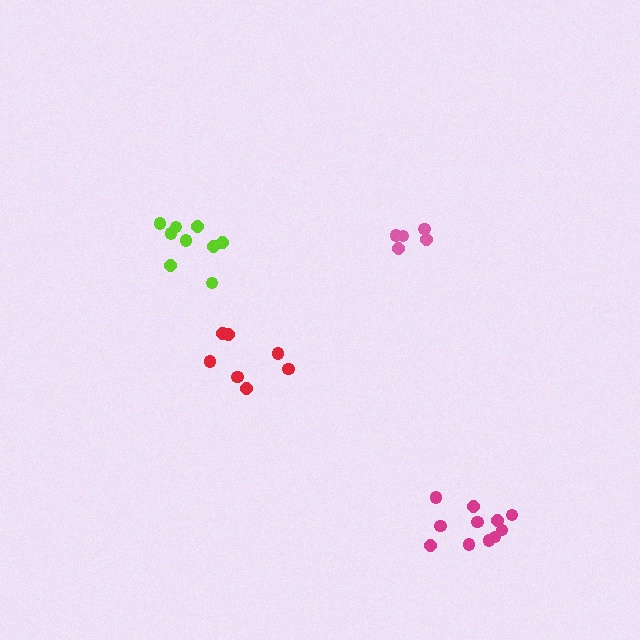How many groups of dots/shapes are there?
There are 4 groups.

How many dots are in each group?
Group 1: 7 dots, Group 2: 11 dots, Group 3: 5 dots, Group 4: 9 dots (32 total).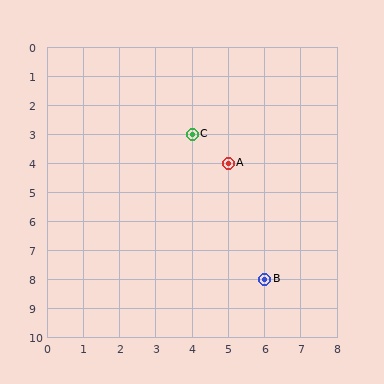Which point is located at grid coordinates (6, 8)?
Point B is at (6, 8).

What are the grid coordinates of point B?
Point B is at grid coordinates (6, 8).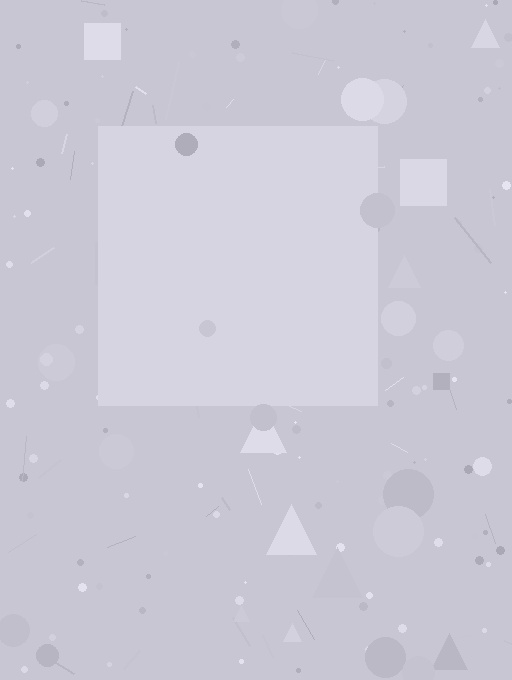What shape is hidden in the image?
A square is hidden in the image.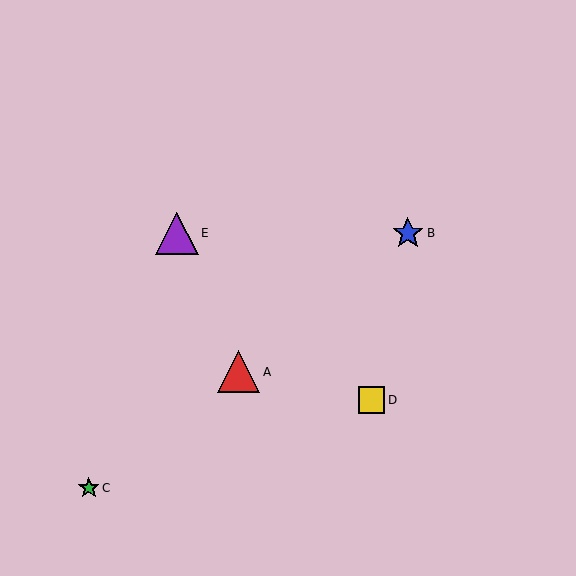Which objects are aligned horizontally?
Objects B, E are aligned horizontally.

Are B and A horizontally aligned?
No, B is at y≈233 and A is at y≈372.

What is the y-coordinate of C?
Object C is at y≈488.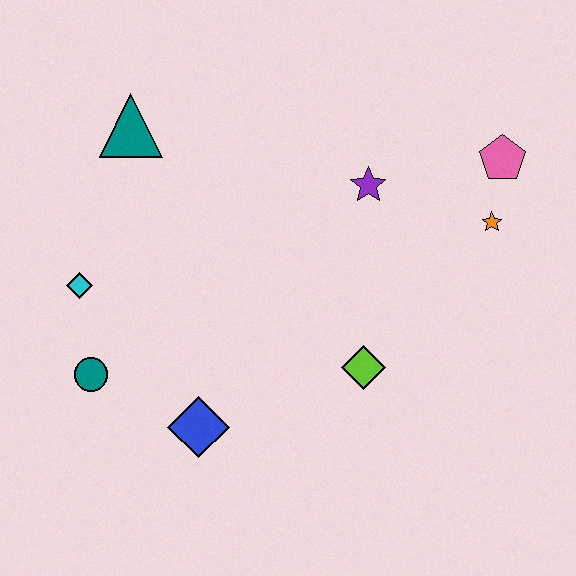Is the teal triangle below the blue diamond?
No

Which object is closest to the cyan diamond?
The teal circle is closest to the cyan diamond.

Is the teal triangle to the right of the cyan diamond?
Yes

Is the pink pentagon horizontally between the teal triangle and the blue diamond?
No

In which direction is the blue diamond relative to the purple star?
The blue diamond is below the purple star.